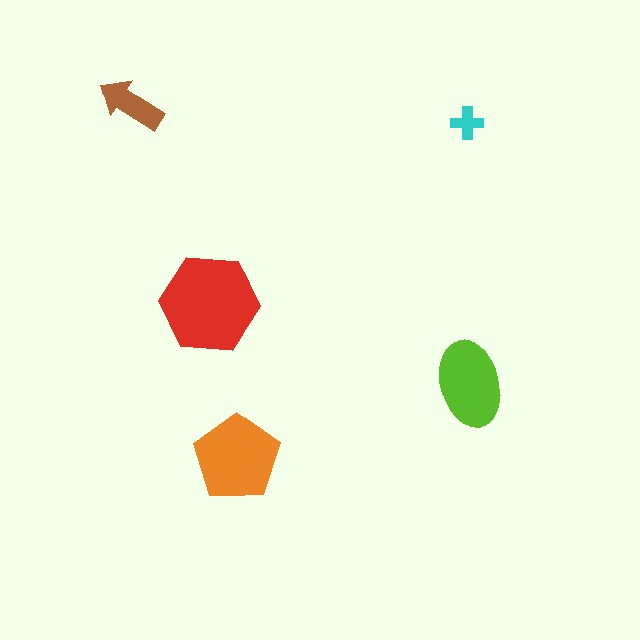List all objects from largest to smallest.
The red hexagon, the orange pentagon, the lime ellipse, the brown arrow, the cyan cross.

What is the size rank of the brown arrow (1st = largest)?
4th.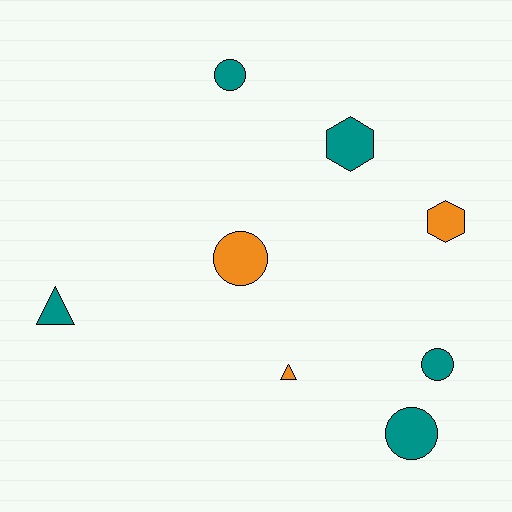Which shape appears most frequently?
Circle, with 4 objects.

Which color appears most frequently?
Teal, with 5 objects.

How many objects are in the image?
There are 8 objects.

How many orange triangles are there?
There is 1 orange triangle.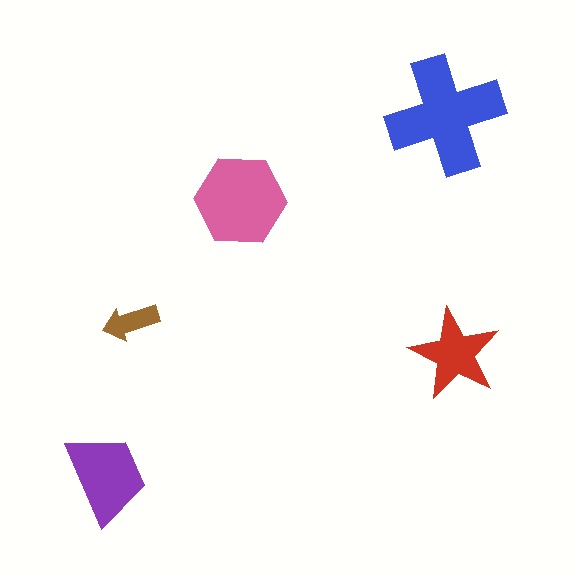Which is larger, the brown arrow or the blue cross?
The blue cross.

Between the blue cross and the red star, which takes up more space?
The blue cross.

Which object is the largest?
The blue cross.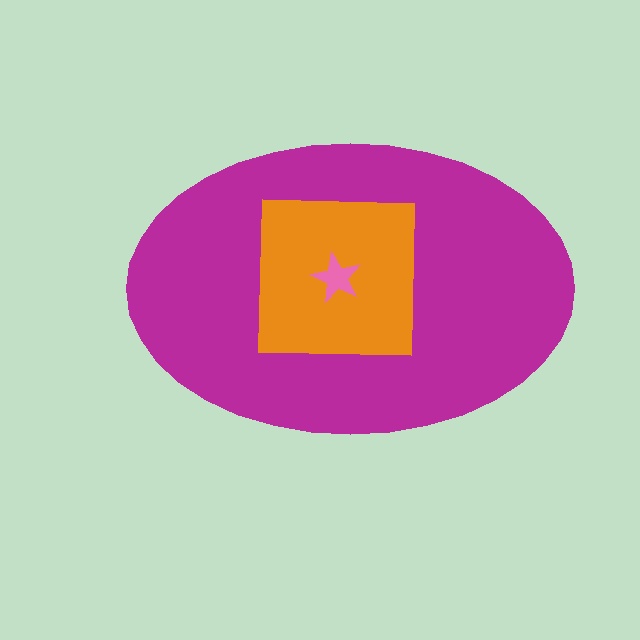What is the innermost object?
The pink star.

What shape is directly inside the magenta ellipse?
The orange square.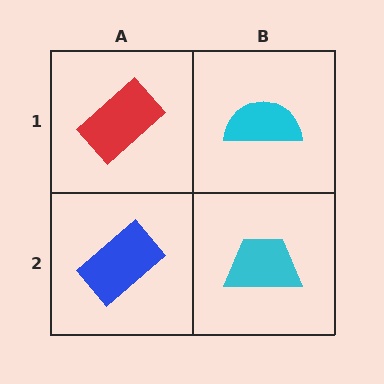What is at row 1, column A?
A red rectangle.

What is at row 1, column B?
A cyan semicircle.